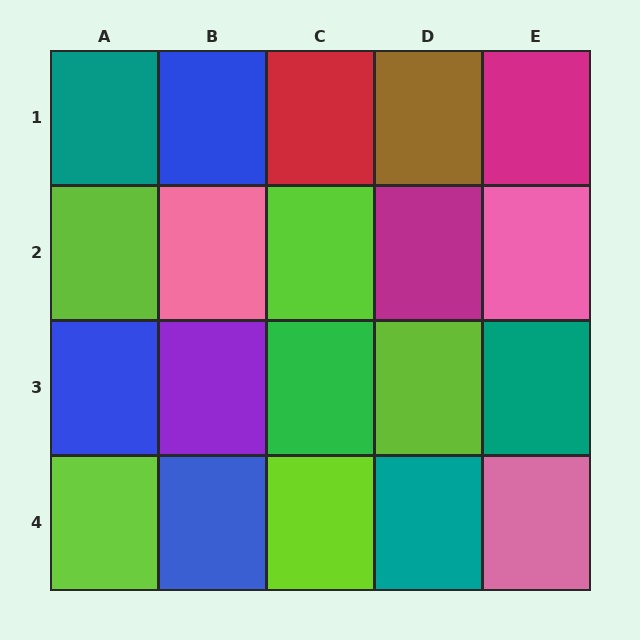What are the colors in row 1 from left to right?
Teal, blue, red, brown, magenta.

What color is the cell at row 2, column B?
Pink.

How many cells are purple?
1 cell is purple.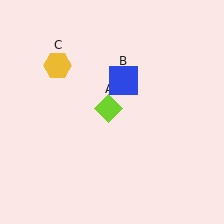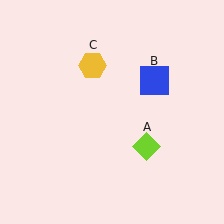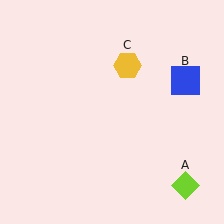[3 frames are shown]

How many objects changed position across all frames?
3 objects changed position: lime diamond (object A), blue square (object B), yellow hexagon (object C).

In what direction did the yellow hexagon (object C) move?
The yellow hexagon (object C) moved right.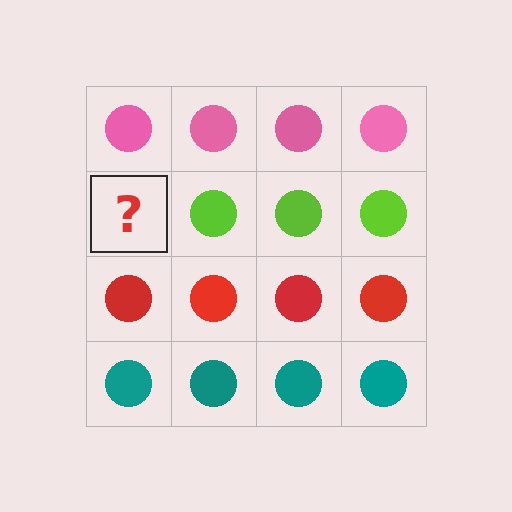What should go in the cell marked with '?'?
The missing cell should contain a lime circle.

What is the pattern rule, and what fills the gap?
The rule is that each row has a consistent color. The gap should be filled with a lime circle.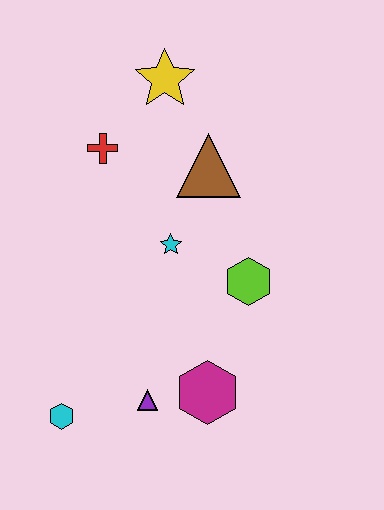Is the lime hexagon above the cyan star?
No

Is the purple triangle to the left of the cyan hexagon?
No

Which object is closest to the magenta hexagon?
The purple triangle is closest to the magenta hexagon.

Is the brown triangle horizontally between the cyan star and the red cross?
No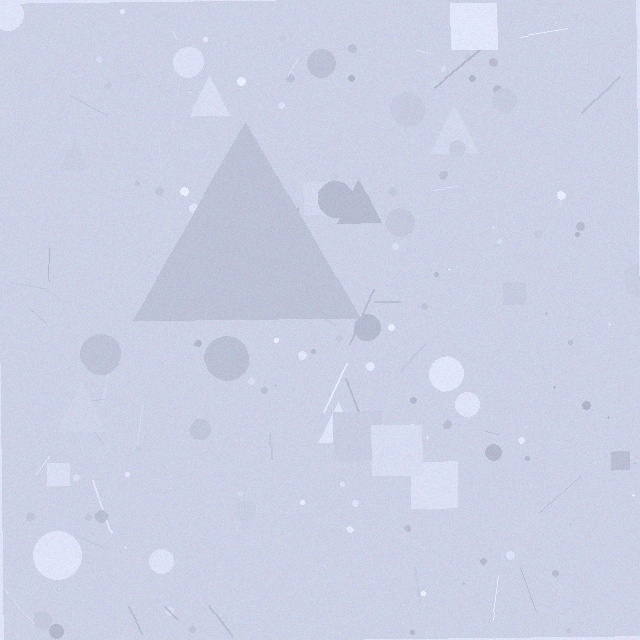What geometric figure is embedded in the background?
A triangle is embedded in the background.